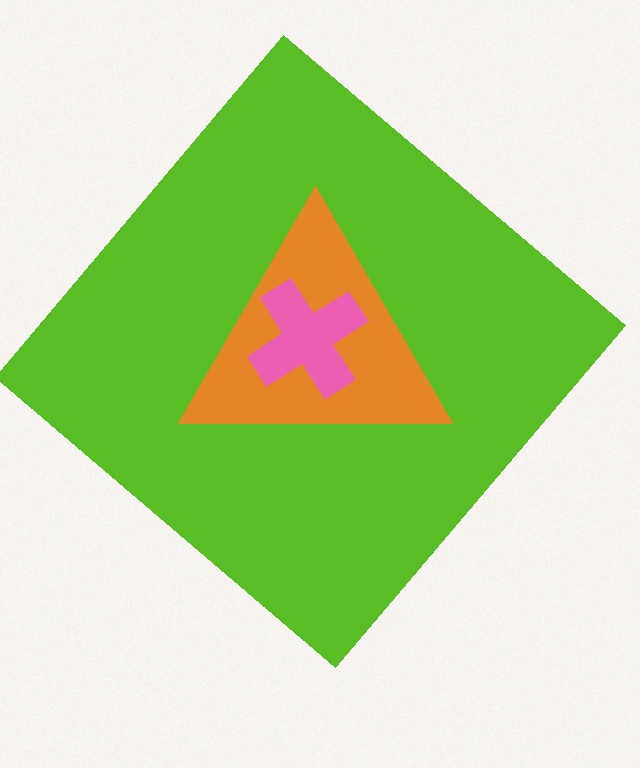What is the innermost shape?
The pink cross.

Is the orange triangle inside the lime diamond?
Yes.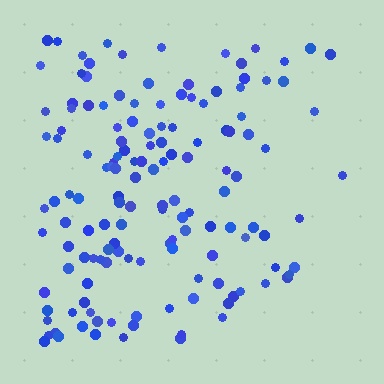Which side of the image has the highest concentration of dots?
The left.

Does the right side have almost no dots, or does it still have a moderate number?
Still a moderate number, just noticeably fewer than the left.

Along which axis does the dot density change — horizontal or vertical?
Horizontal.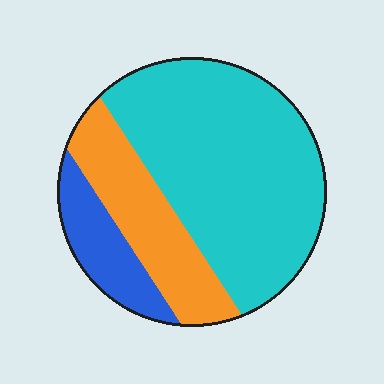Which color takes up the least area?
Blue, at roughly 15%.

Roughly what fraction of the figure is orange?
Orange takes up about one quarter (1/4) of the figure.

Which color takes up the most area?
Cyan, at roughly 60%.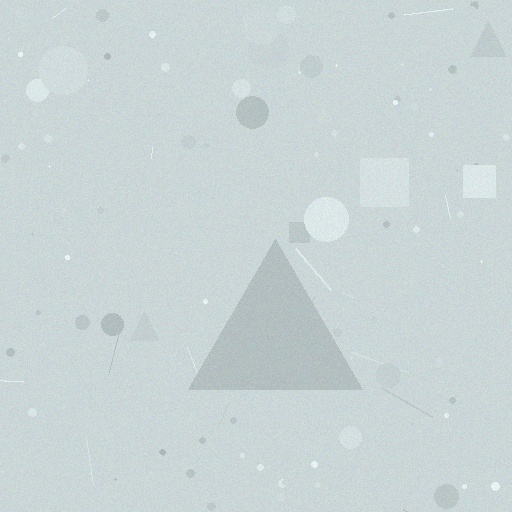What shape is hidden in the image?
A triangle is hidden in the image.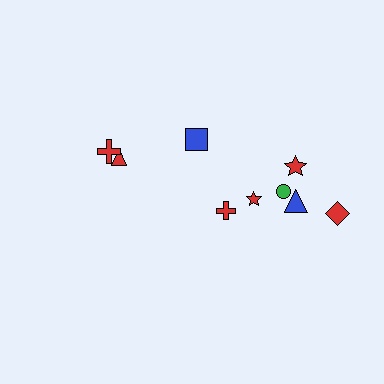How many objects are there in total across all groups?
There are 9 objects.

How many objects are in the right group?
There are 6 objects.